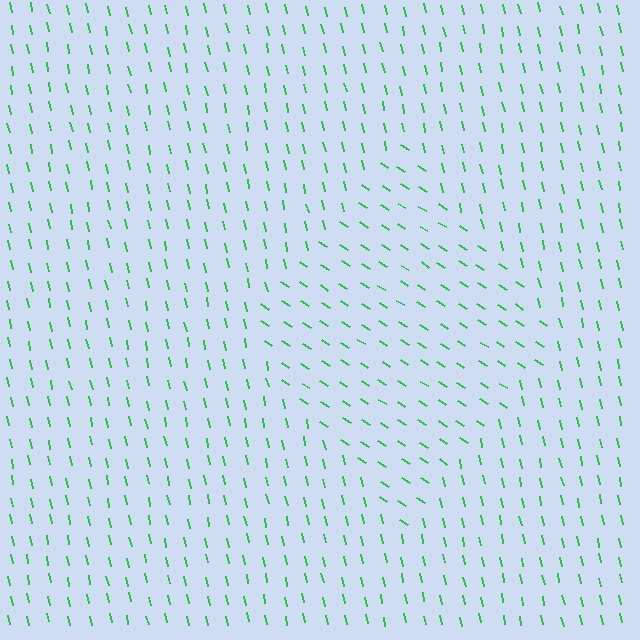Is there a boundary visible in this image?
Yes, there is a texture boundary formed by a change in line orientation.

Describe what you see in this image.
The image is filled with small green line segments. A diamond region in the image has lines oriented differently from the surrounding lines, creating a visible texture boundary.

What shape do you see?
I see a diamond.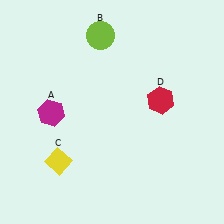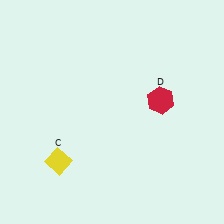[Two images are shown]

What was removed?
The magenta hexagon (A), the lime circle (B) were removed in Image 2.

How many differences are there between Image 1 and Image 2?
There are 2 differences between the two images.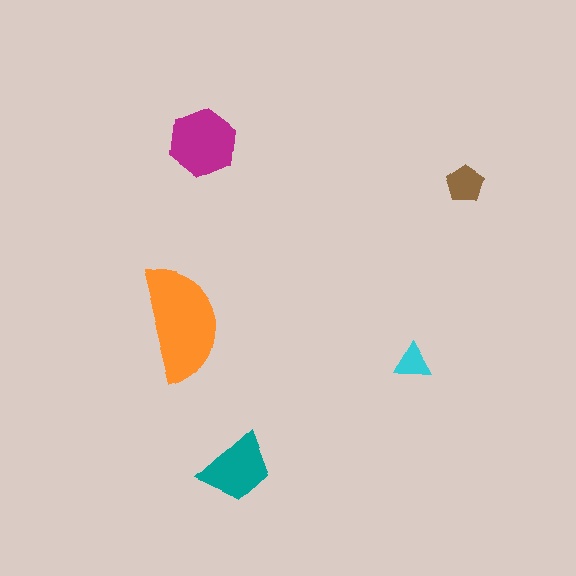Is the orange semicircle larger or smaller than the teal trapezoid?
Larger.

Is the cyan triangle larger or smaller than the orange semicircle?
Smaller.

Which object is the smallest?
The cyan triangle.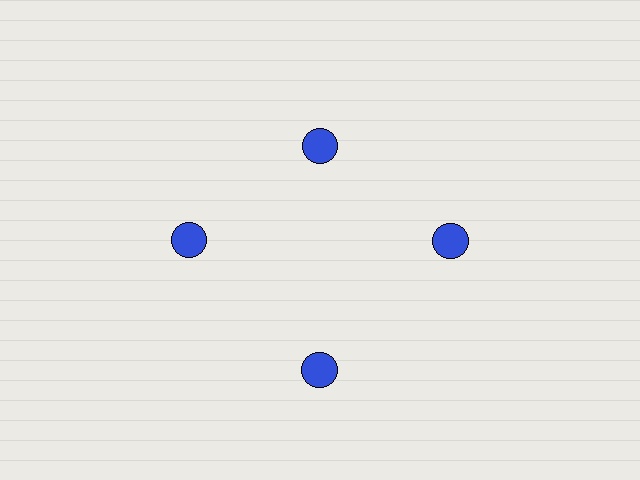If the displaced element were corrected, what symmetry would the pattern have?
It would have 4-fold rotational symmetry — the pattern would map onto itself every 90 degrees.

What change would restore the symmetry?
The symmetry would be restored by moving it outward, back onto the ring so that all 4 circles sit at equal angles and equal distance from the center.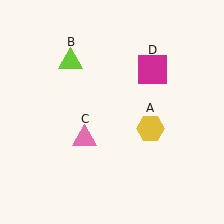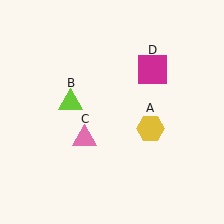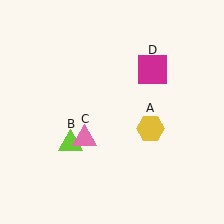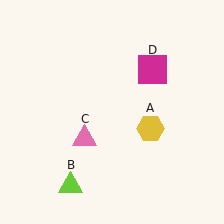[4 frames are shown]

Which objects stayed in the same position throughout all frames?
Yellow hexagon (object A) and pink triangle (object C) and magenta square (object D) remained stationary.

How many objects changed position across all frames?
1 object changed position: lime triangle (object B).